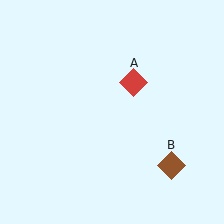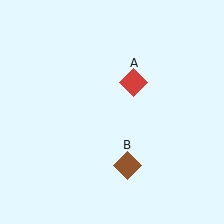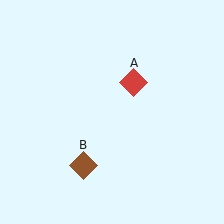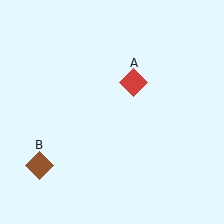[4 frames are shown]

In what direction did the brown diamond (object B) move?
The brown diamond (object B) moved left.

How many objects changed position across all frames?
1 object changed position: brown diamond (object B).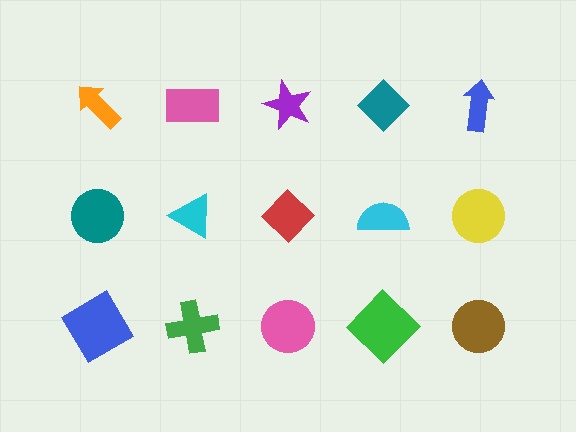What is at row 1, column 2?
A pink rectangle.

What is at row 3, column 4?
A green diamond.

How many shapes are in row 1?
5 shapes.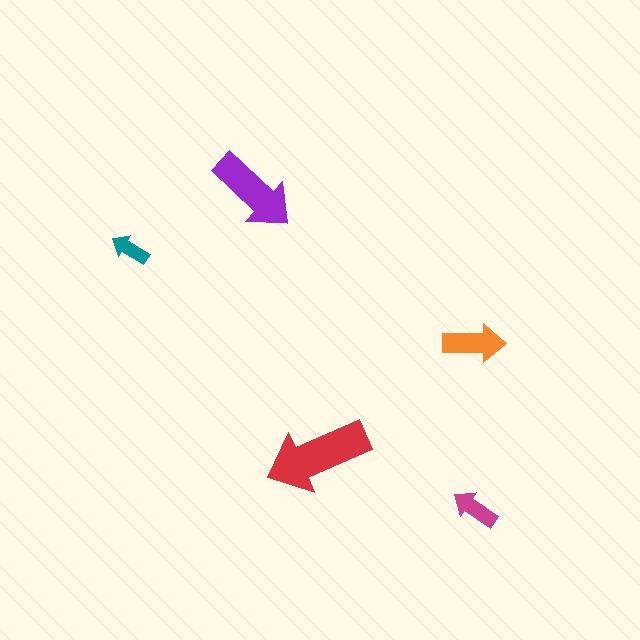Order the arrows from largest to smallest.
the red one, the purple one, the orange one, the magenta one, the teal one.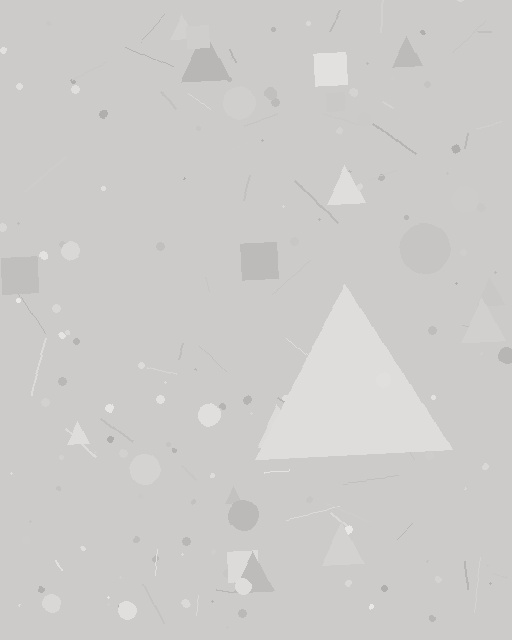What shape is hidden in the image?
A triangle is hidden in the image.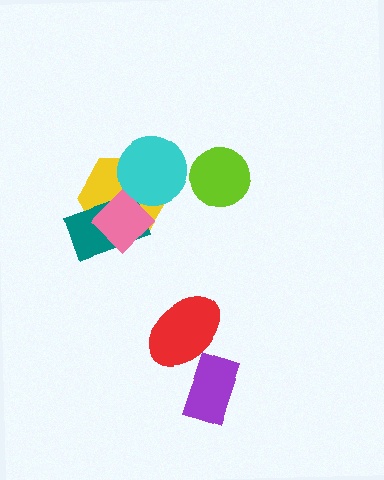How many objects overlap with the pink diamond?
3 objects overlap with the pink diamond.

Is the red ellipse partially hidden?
Yes, it is partially covered by another shape.